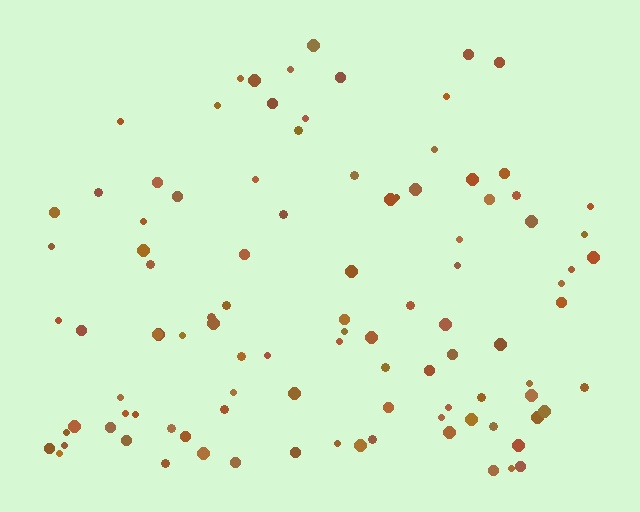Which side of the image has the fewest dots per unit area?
The top.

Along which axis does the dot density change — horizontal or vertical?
Vertical.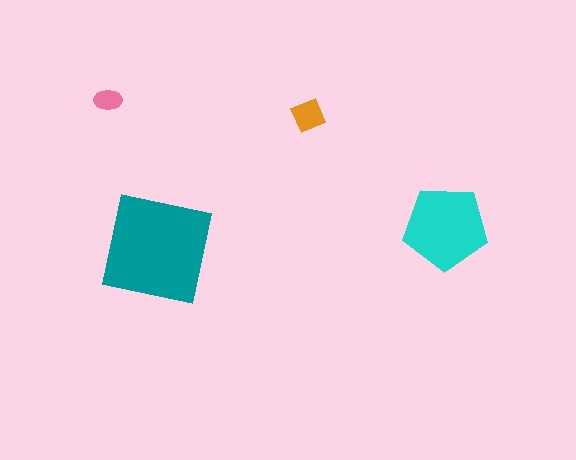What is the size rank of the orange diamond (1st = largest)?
3rd.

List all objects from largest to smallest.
The teal square, the cyan pentagon, the orange diamond, the pink ellipse.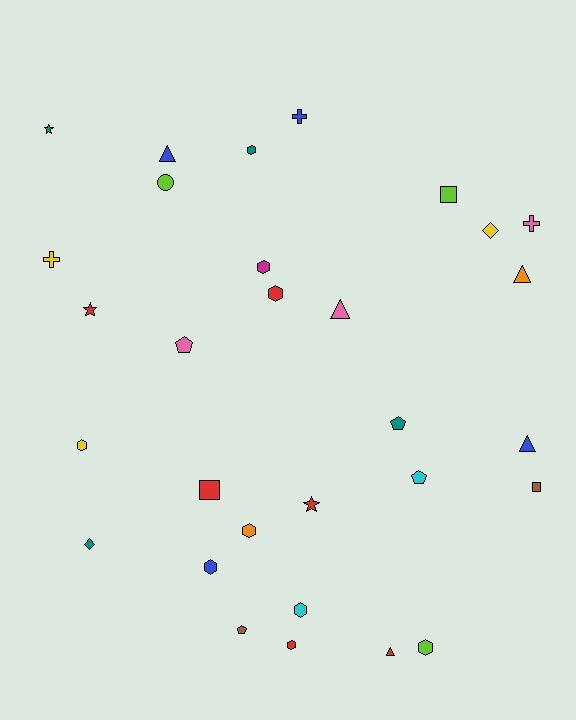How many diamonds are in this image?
There are 2 diamonds.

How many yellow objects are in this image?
There are 3 yellow objects.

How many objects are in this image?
There are 30 objects.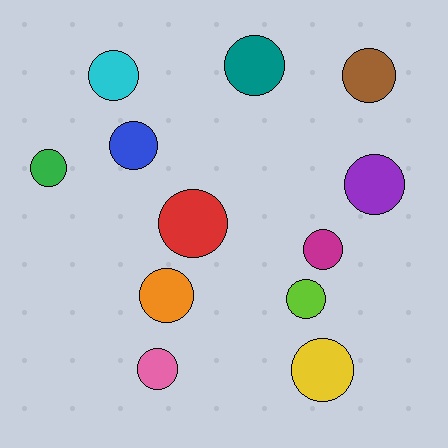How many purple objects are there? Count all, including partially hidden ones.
There is 1 purple object.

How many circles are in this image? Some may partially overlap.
There are 12 circles.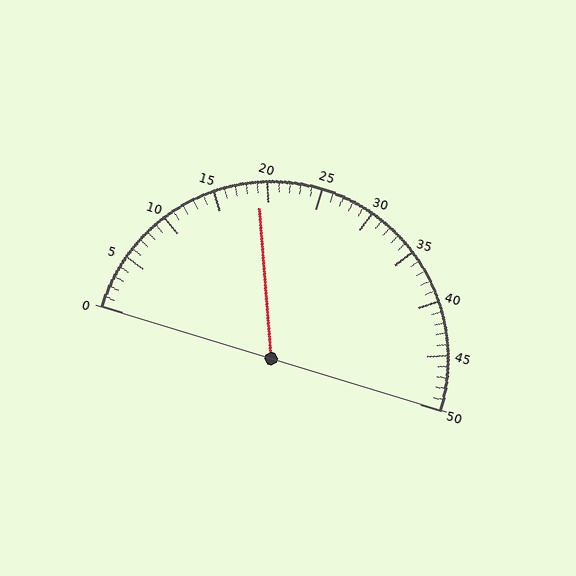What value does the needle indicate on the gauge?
The needle indicates approximately 19.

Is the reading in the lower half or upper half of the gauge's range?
The reading is in the lower half of the range (0 to 50).